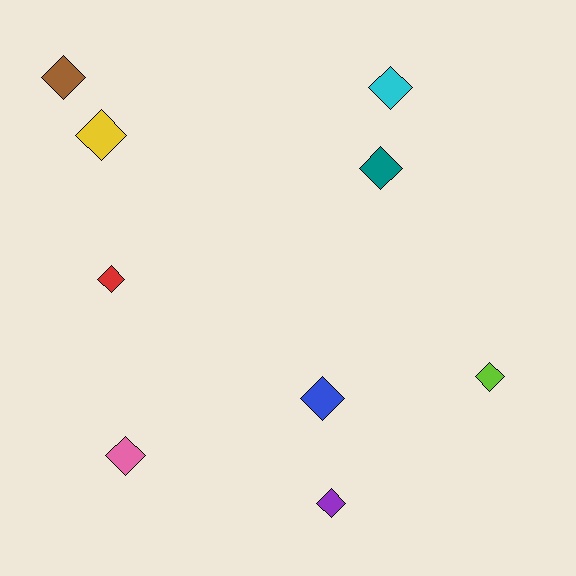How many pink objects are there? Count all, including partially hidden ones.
There is 1 pink object.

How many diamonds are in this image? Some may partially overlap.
There are 9 diamonds.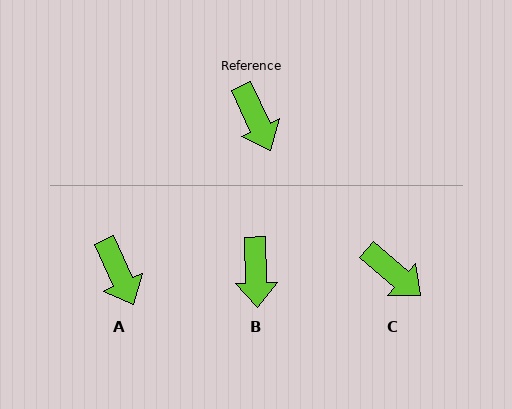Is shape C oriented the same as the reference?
No, it is off by about 25 degrees.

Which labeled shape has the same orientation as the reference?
A.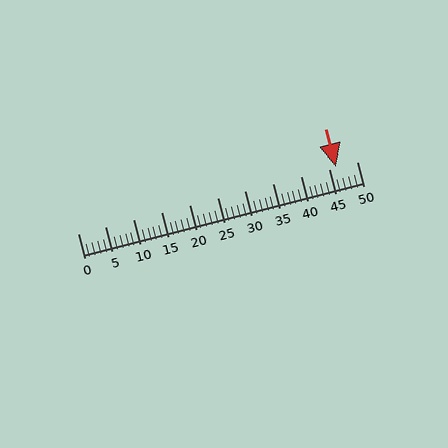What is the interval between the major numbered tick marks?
The major tick marks are spaced 5 units apart.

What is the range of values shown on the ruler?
The ruler shows values from 0 to 50.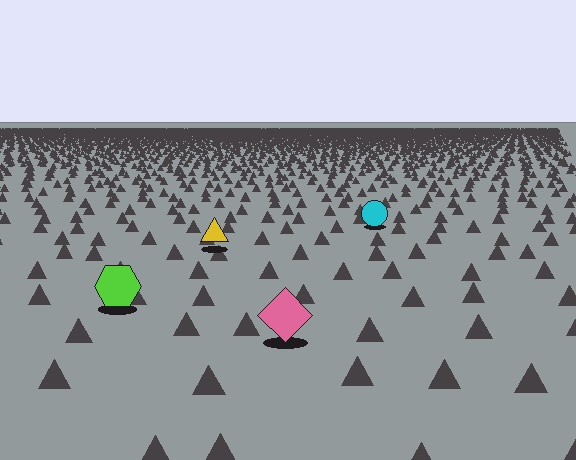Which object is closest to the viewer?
The pink diamond is closest. The texture marks near it are larger and more spread out.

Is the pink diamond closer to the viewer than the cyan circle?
Yes. The pink diamond is closer — you can tell from the texture gradient: the ground texture is coarser near it.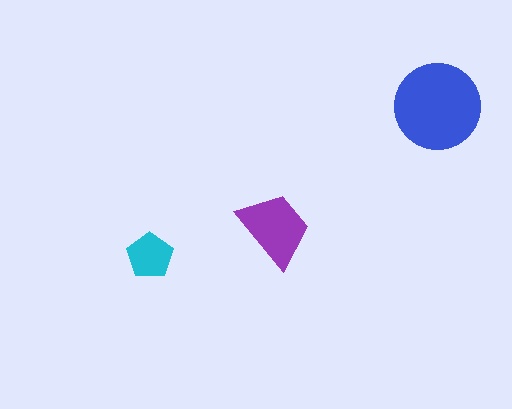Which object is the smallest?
The cyan pentagon.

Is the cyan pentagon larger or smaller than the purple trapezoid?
Smaller.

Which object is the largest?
The blue circle.